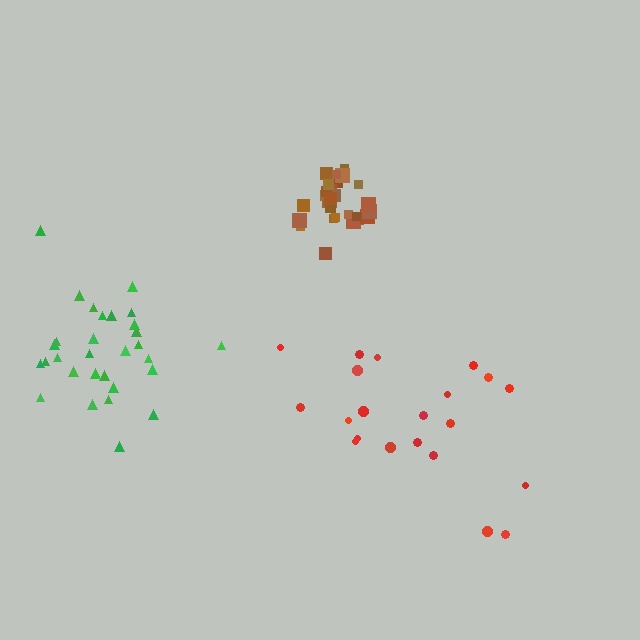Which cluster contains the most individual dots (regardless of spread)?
Green (30).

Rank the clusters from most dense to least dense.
brown, green, red.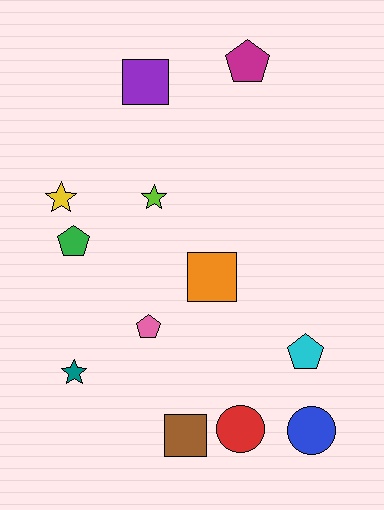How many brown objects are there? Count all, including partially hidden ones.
There is 1 brown object.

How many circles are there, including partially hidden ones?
There are 2 circles.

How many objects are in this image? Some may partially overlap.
There are 12 objects.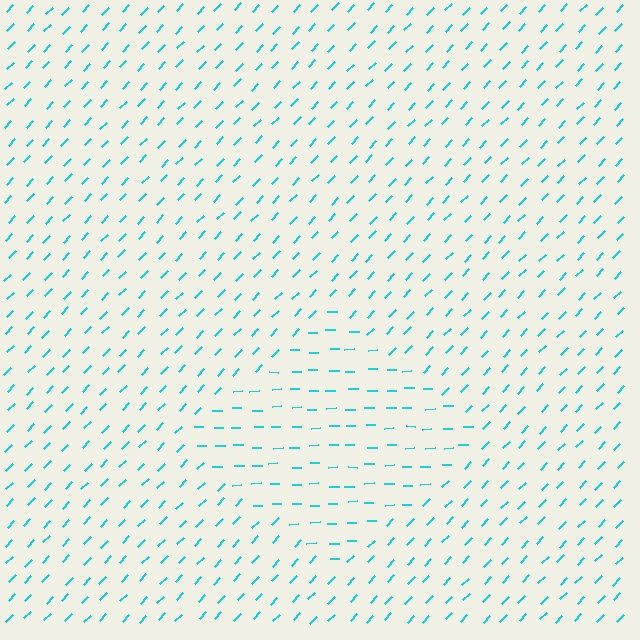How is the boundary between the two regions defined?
The boundary is defined purely by a change in line orientation (approximately 45 degrees difference). All lines are the same color and thickness.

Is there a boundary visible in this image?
Yes, there is a texture boundary formed by a change in line orientation.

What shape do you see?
I see a diamond.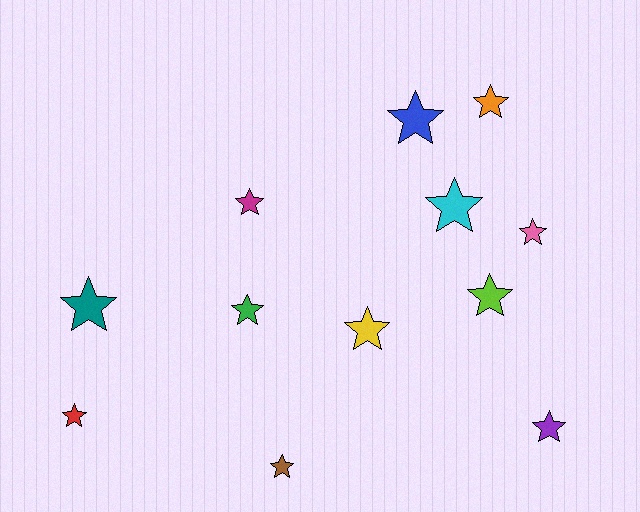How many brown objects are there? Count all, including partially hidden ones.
There is 1 brown object.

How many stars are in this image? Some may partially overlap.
There are 12 stars.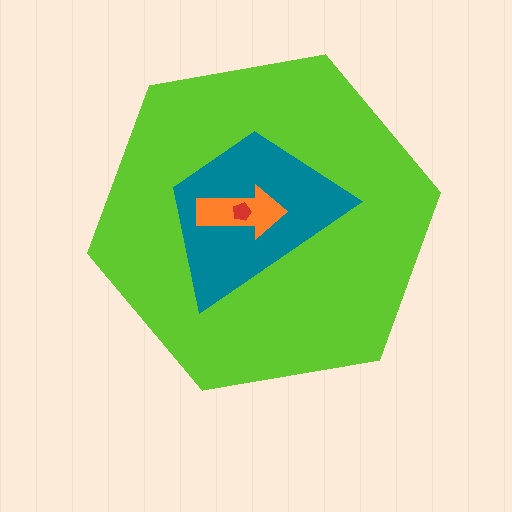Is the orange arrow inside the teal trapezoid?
Yes.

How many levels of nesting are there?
4.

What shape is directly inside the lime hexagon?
The teal trapezoid.